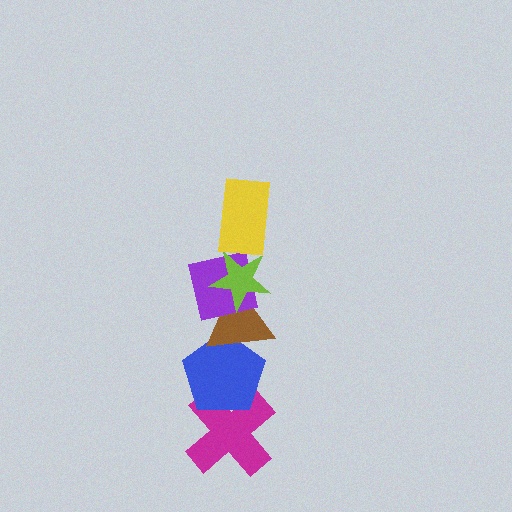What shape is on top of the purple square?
The lime star is on top of the purple square.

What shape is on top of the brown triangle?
The purple square is on top of the brown triangle.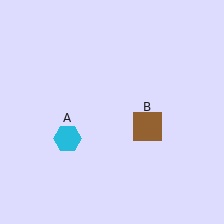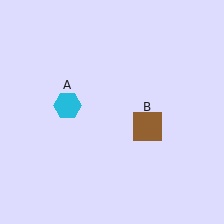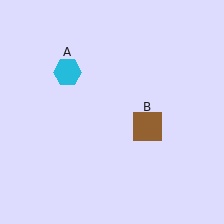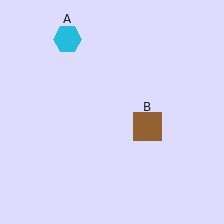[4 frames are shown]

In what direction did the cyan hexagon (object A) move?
The cyan hexagon (object A) moved up.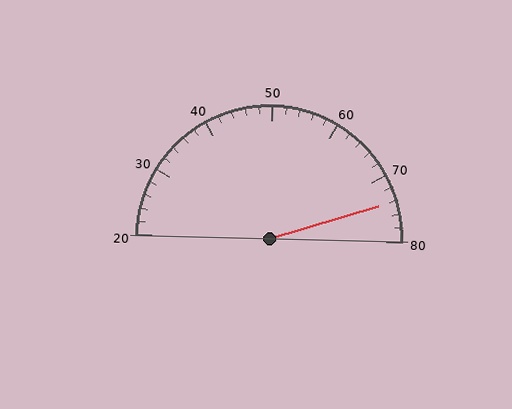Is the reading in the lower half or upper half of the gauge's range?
The reading is in the upper half of the range (20 to 80).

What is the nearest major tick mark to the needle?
The nearest major tick mark is 70.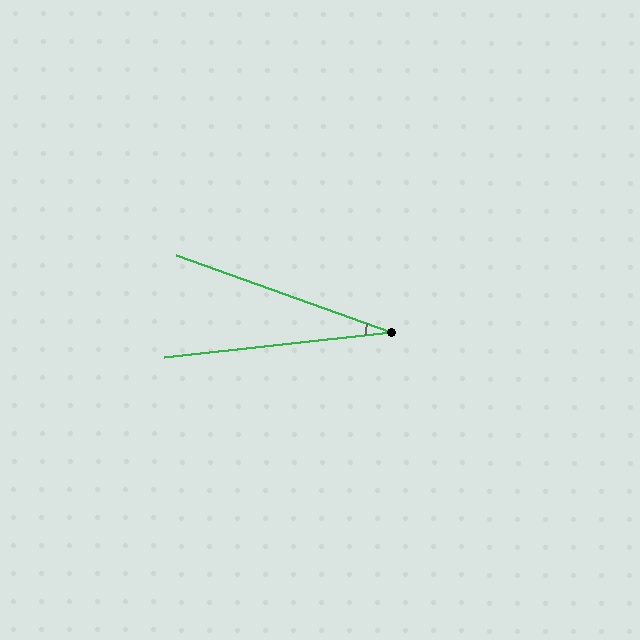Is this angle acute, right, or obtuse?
It is acute.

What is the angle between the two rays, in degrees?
Approximately 26 degrees.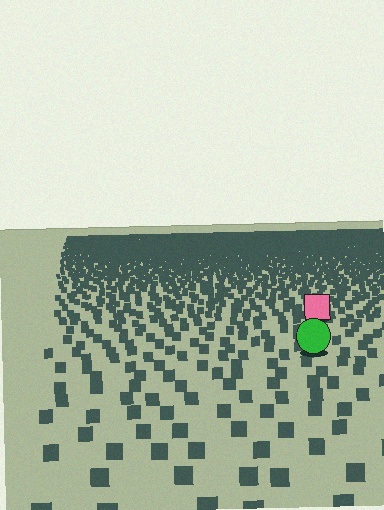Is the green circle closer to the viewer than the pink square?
Yes. The green circle is closer — you can tell from the texture gradient: the ground texture is coarser near it.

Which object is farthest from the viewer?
The pink square is farthest from the viewer. It appears smaller and the ground texture around it is denser.